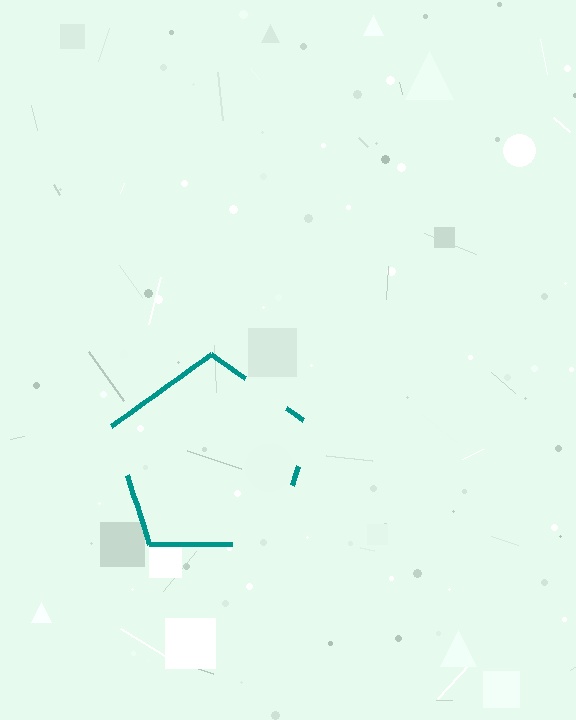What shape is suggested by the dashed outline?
The dashed outline suggests a pentagon.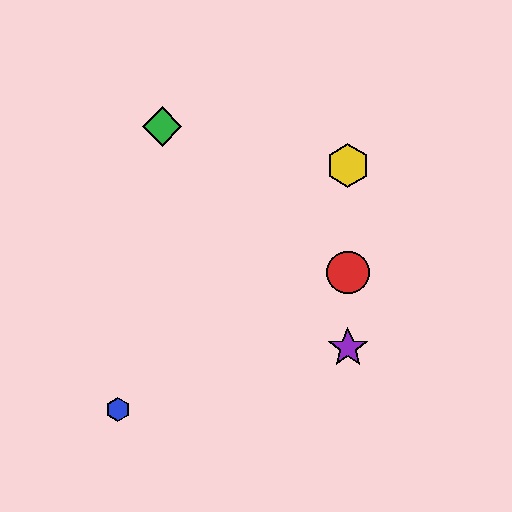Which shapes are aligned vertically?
The red circle, the yellow hexagon, the purple star are aligned vertically.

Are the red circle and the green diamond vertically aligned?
No, the red circle is at x≈348 and the green diamond is at x≈162.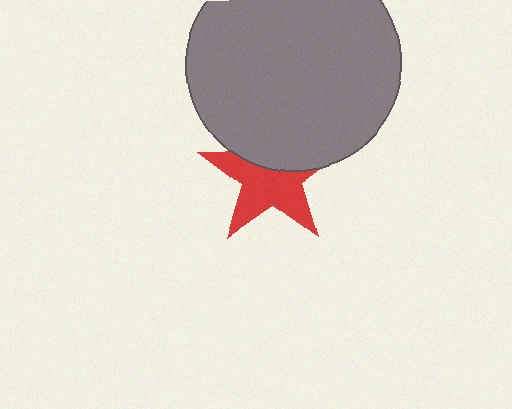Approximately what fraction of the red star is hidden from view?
Roughly 40% of the red star is hidden behind the gray circle.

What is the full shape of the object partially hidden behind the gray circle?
The partially hidden object is a red star.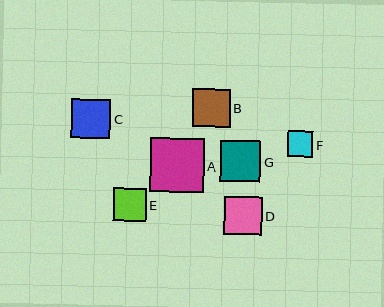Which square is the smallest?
Square F is the smallest with a size of approximately 26 pixels.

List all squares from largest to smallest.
From largest to smallest: A, G, C, B, D, E, F.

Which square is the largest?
Square A is the largest with a size of approximately 54 pixels.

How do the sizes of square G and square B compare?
Square G and square B are approximately the same size.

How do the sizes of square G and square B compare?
Square G and square B are approximately the same size.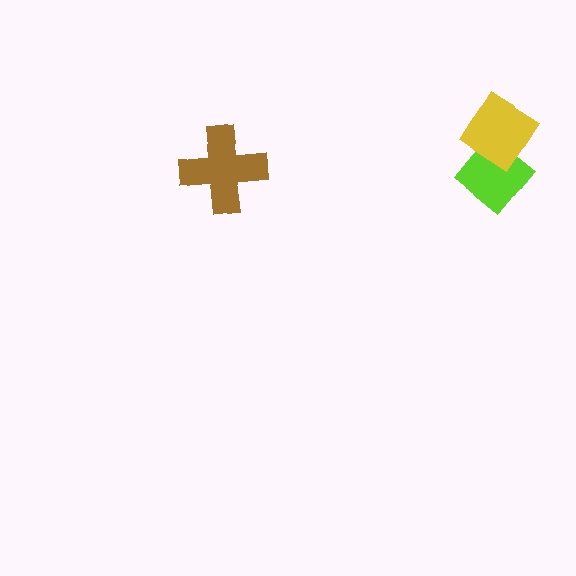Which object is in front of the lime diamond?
The yellow diamond is in front of the lime diamond.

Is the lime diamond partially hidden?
Yes, it is partially covered by another shape.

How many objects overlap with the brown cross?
0 objects overlap with the brown cross.